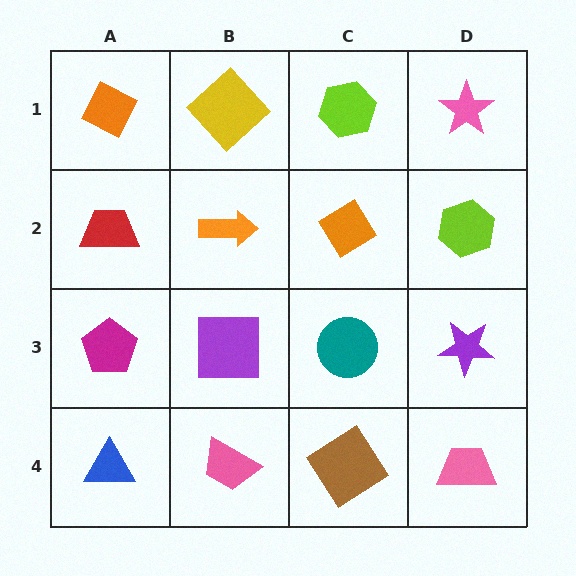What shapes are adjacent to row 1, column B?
An orange arrow (row 2, column B), an orange diamond (row 1, column A), a lime hexagon (row 1, column C).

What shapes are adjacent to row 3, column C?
An orange diamond (row 2, column C), a brown diamond (row 4, column C), a purple square (row 3, column B), a purple star (row 3, column D).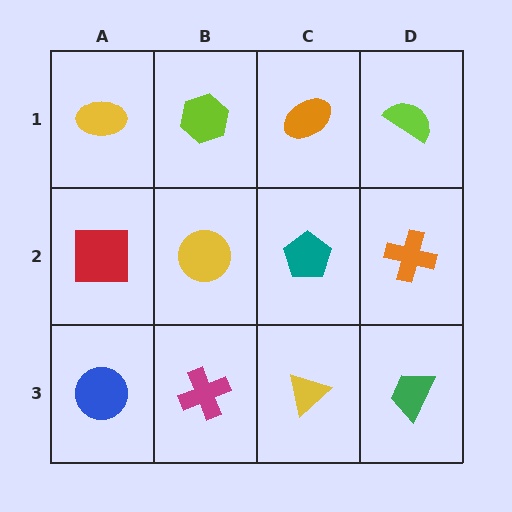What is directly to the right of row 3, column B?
A yellow triangle.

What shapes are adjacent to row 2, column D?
A lime semicircle (row 1, column D), a green trapezoid (row 3, column D), a teal pentagon (row 2, column C).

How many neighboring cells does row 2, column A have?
3.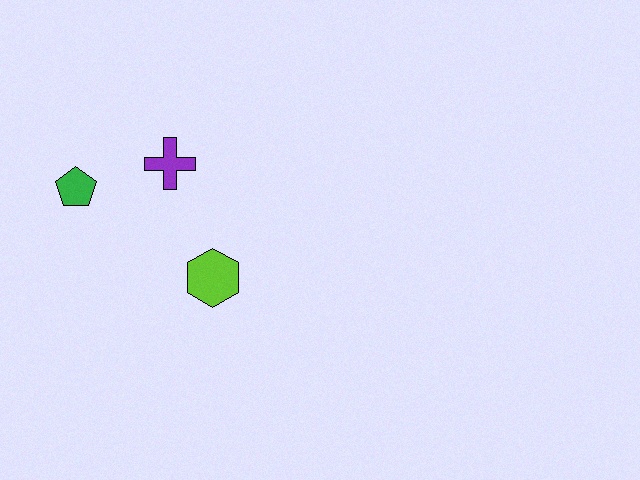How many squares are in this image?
There are no squares.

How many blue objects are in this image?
There are no blue objects.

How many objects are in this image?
There are 3 objects.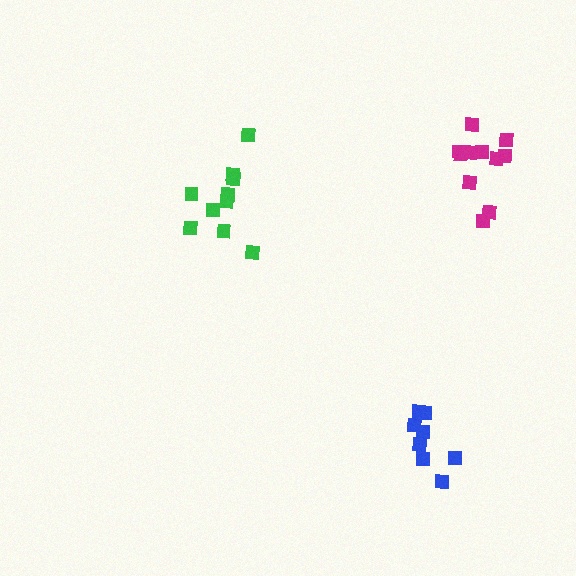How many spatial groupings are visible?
There are 3 spatial groupings.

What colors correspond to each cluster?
The clusters are colored: green, blue, magenta.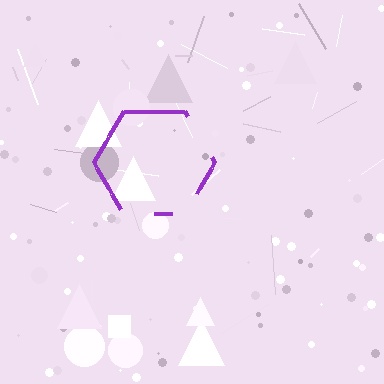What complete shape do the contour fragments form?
The contour fragments form a hexagon.